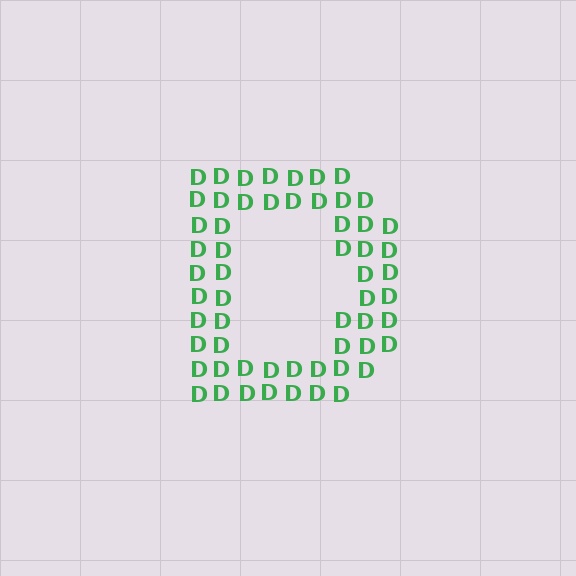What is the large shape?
The large shape is the letter D.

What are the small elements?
The small elements are letter D's.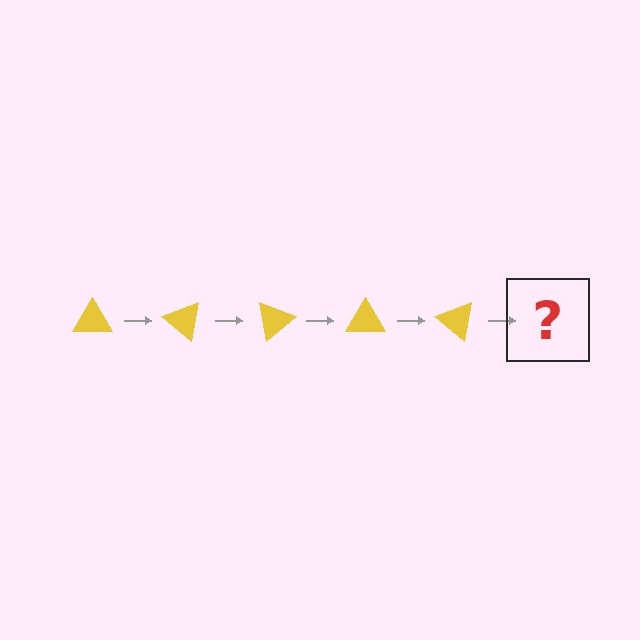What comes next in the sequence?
The next element should be a yellow triangle rotated 200 degrees.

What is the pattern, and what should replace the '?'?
The pattern is that the triangle rotates 40 degrees each step. The '?' should be a yellow triangle rotated 200 degrees.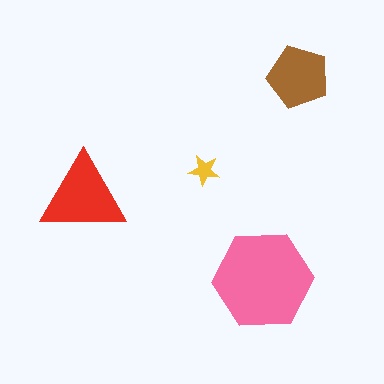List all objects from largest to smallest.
The pink hexagon, the red triangle, the brown pentagon, the yellow star.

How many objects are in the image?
There are 4 objects in the image.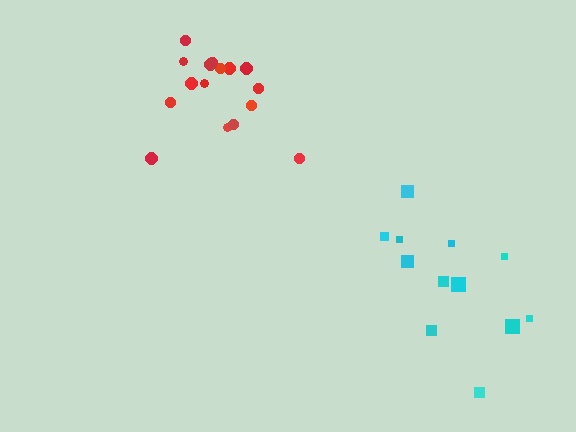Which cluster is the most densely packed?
Red.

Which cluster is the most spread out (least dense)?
Cyan.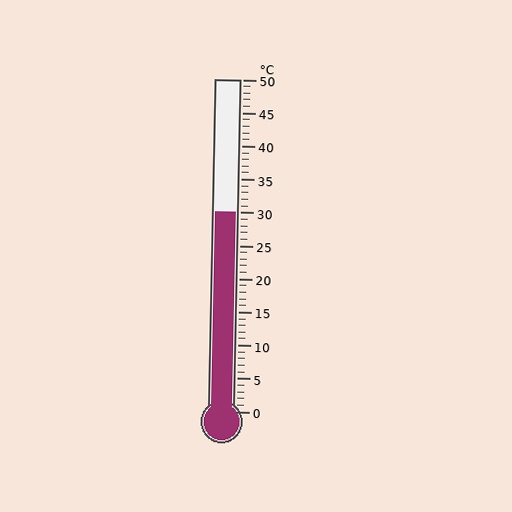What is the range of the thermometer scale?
The thermometer scale ranges from 0°C to 50°C.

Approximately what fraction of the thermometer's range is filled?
The thermometer is filled to approximately 60% of its range.